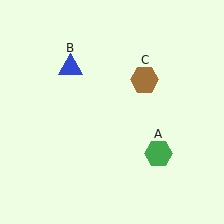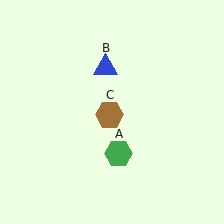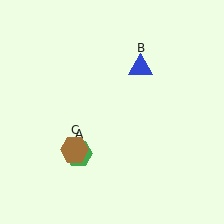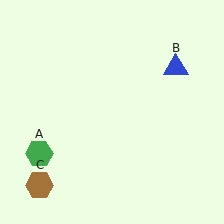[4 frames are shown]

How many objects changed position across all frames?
3 objects changed position: green hexagon (object A), blue triangle (object B), brown hexagon (object C).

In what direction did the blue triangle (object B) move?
The blue triangle (object B) moved right.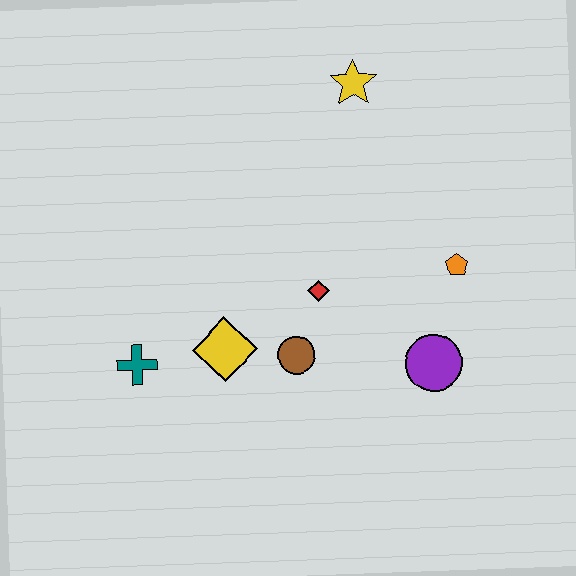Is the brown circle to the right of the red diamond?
No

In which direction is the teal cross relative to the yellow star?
The teal cross is below the yellow star.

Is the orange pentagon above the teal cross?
Yes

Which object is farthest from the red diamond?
The yellow star is farthest from the red diamond.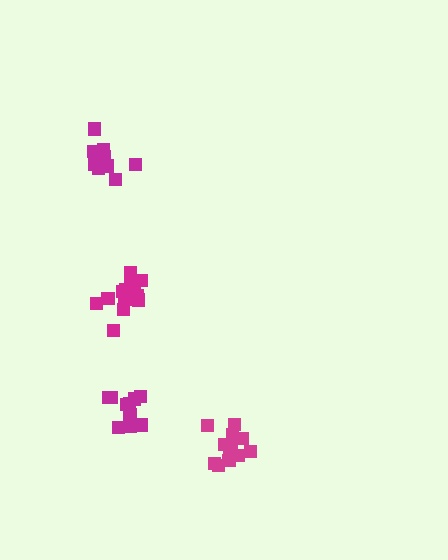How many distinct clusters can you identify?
There are 4 distinct clusters.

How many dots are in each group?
Group 1: 14 dots, Group 2: 12 dots, Group 3: 10 dots, Group 4: 10 dots (46 total).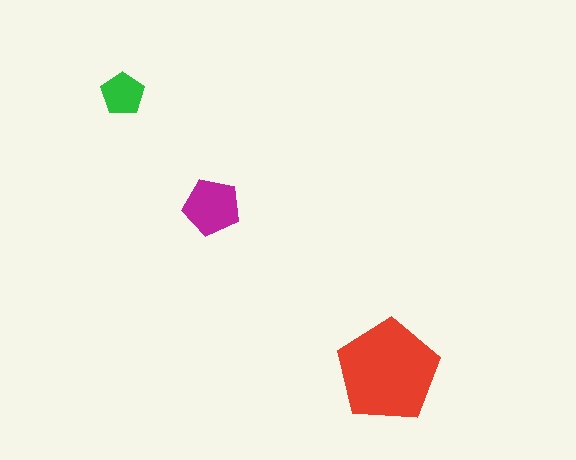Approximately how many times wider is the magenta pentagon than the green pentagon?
About 1.5 times wider.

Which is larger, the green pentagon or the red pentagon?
The red one.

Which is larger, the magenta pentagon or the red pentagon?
The red one.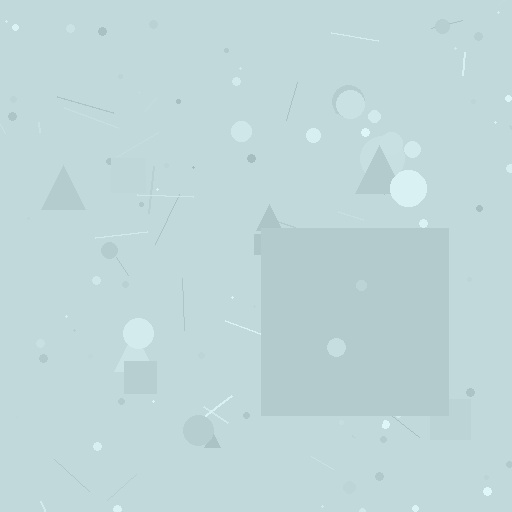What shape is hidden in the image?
A square is hidden in the image.